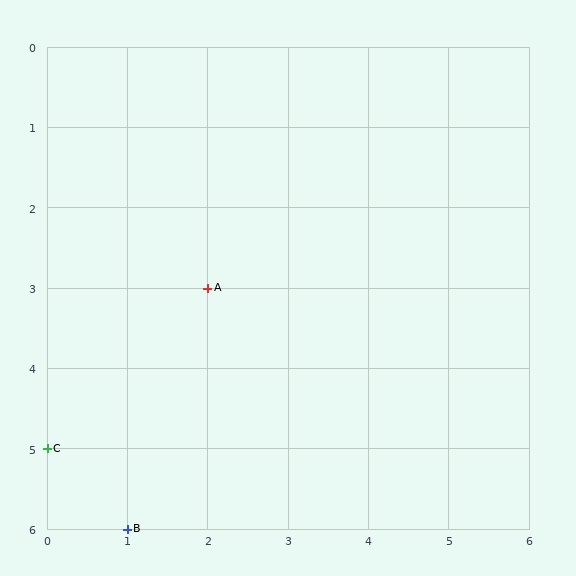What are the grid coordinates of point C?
Point C is at grid coordinates (0, 5).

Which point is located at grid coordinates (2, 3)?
Point A is at (2, 3).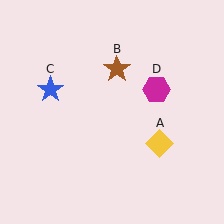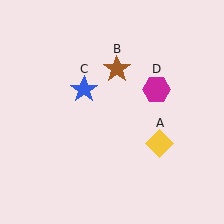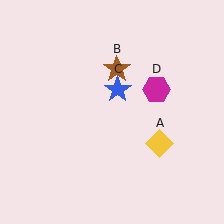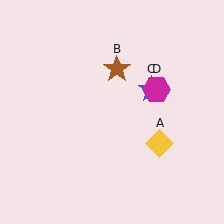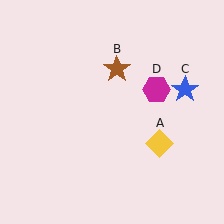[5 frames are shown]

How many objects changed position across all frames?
1 object changed position: blue star (object C).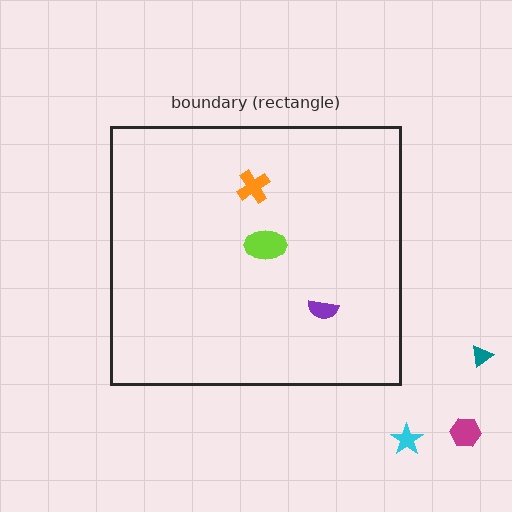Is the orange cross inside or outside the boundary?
Inside.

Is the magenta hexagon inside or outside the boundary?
Outside.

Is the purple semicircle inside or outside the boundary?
Inside.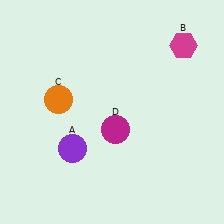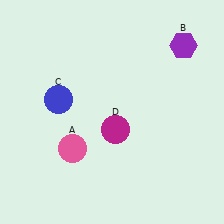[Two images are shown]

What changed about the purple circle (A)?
In Image 1, A is purple. In Image 2, it changed to pink.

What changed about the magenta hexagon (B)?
In Image 1, B is magenta. In Image 2, it changed to purple.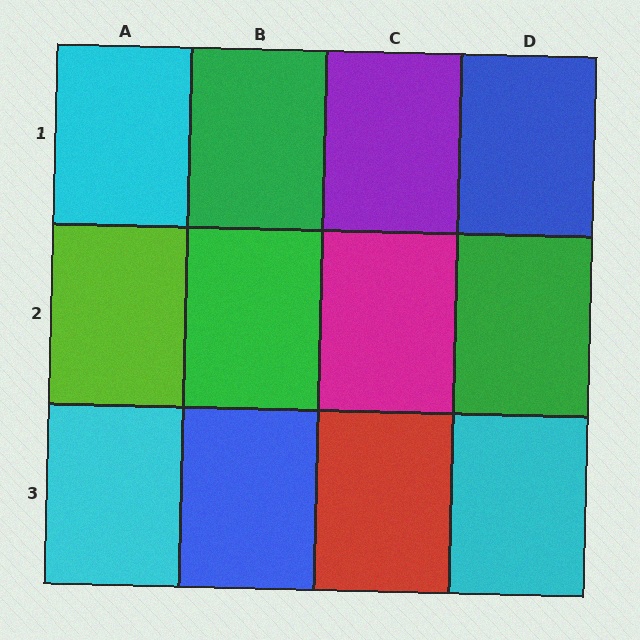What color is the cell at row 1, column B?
Green.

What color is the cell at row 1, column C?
Purple.